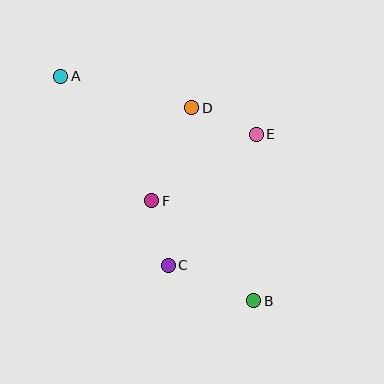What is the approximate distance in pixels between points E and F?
The distance between E and F is approximately 124 pixels.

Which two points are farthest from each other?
Points A and B are farthest from each other.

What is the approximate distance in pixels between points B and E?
The distance between B and E is approximately 166 pixels.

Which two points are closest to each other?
Points C and F are closest to each other.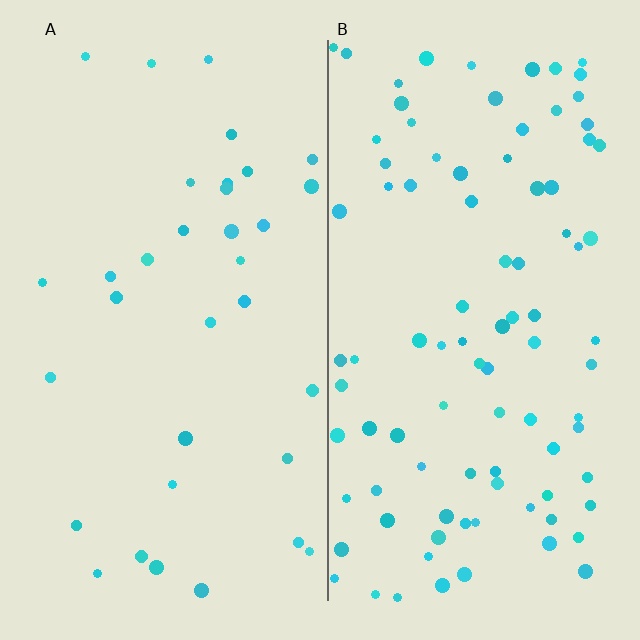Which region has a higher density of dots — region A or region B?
B (the right).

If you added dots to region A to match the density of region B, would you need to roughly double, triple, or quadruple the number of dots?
Approximately triple.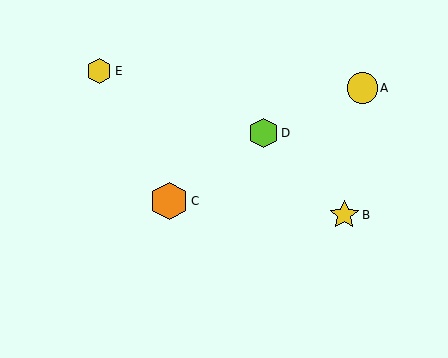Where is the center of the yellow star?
The center of the yellow star is at (344, 215).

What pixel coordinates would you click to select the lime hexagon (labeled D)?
Click at (263, 133) to select the lime hexagon D.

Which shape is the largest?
The orange hexagon (labeled C) is the largest.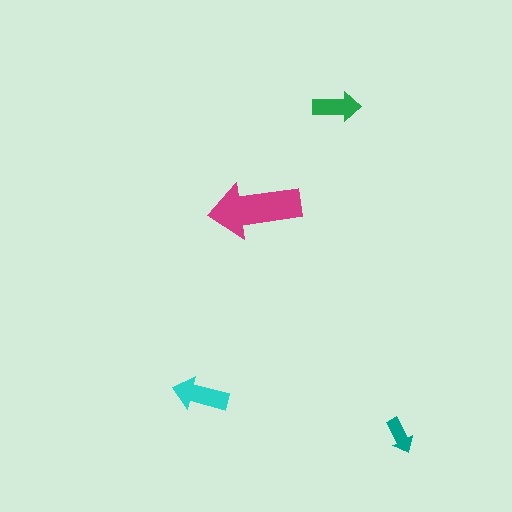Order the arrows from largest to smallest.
the magenta one, the cyan one, the green one, the teal one.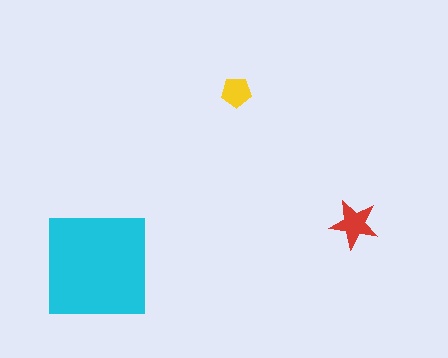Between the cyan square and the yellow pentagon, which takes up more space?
The cyan square.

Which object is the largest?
The cyan square.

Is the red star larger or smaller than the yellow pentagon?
Larger.